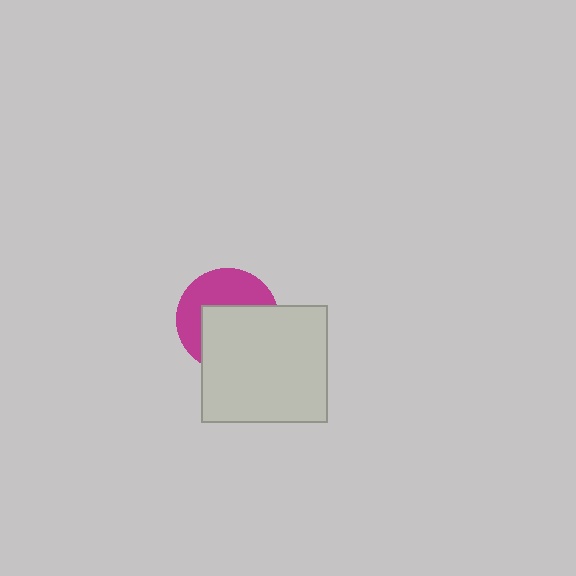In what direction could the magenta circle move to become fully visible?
The magenta circle could move toward the upper-left. That would shift it out from behind the light gray rectangle entirely.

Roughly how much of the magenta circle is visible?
About half of it is visible (roughly 47%).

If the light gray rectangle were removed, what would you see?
You would see the complete magenta circle.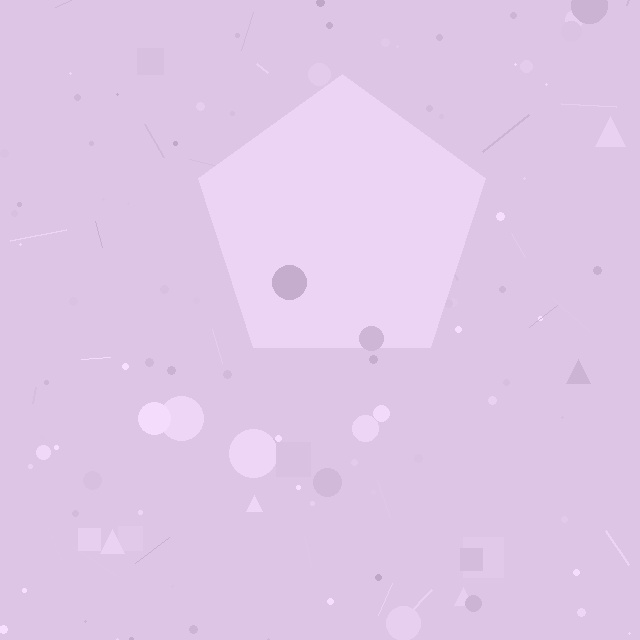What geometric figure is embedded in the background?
A pentagon is embedded in the background.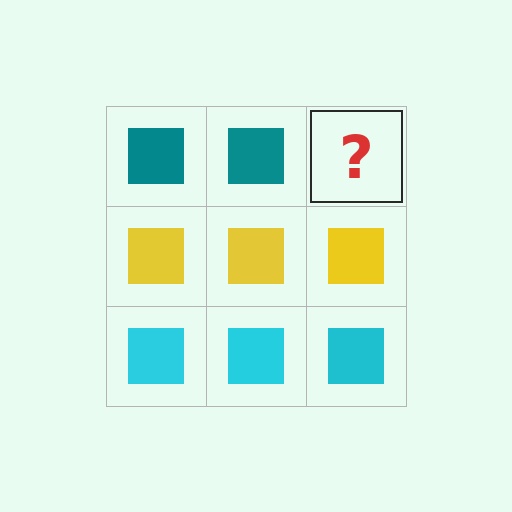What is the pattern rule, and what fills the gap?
The rule is that each row has a consistent color. The gap should be filled with a teal square.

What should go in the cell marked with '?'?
The missing cell should contain a teal square.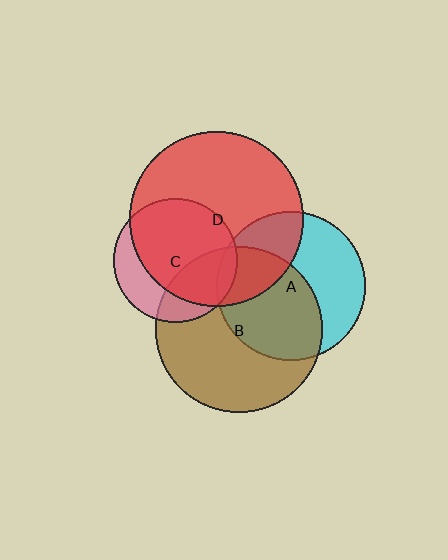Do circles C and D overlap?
Yes.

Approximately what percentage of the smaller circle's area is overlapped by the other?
Approximately 70%.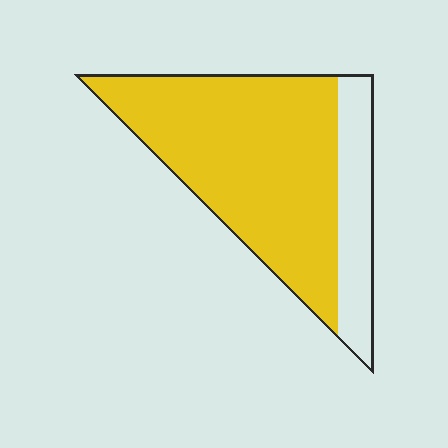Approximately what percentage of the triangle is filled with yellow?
Approximately 75%.